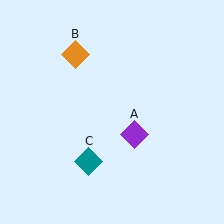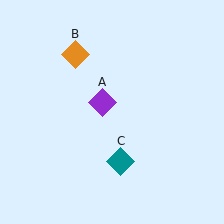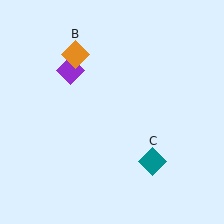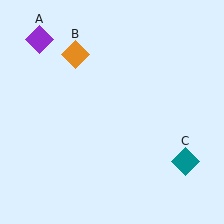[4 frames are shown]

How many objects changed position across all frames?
2 objects changed position: purple diamond (object A), teal diamond (object C).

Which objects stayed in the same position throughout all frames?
Orange diamond (object B) remained stationary.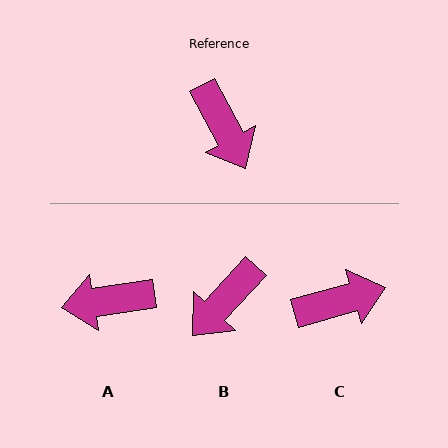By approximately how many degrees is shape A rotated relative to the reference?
Approximately 109 degrees clockwise.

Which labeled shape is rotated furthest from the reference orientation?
A, about 109 degrees away.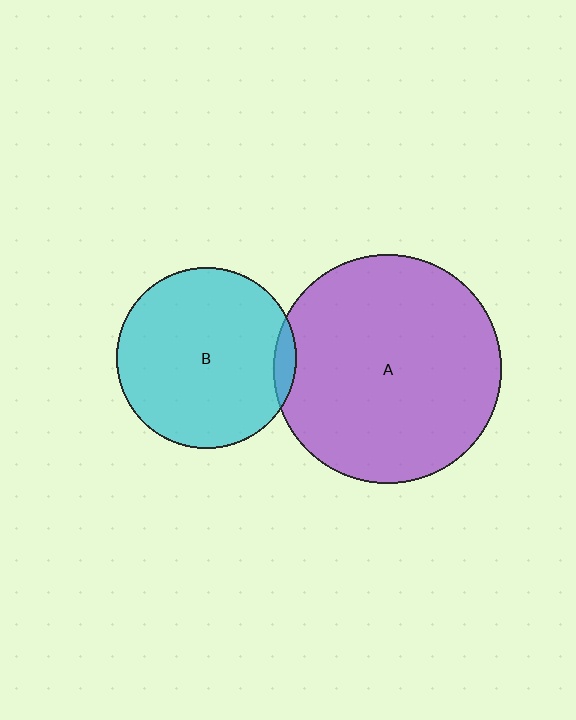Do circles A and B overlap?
Yes.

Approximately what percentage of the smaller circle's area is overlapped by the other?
Approximately 5%.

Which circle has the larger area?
Circle A (purple).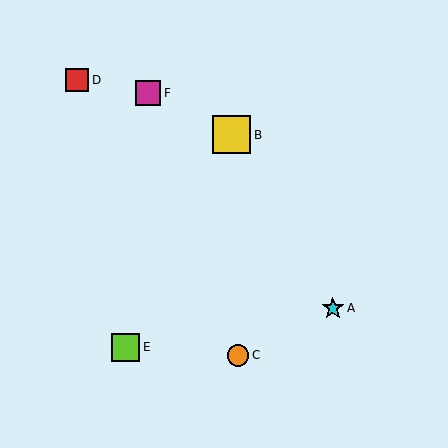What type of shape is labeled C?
Shape C is an orange circle.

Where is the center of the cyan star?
The center of the cyan star is at (333, 308).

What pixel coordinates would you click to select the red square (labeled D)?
Click at (77, 80) to select the red square D.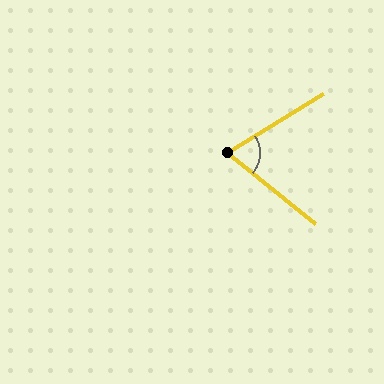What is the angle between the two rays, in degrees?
Approximately 71 degrees.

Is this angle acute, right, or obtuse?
It is acute.